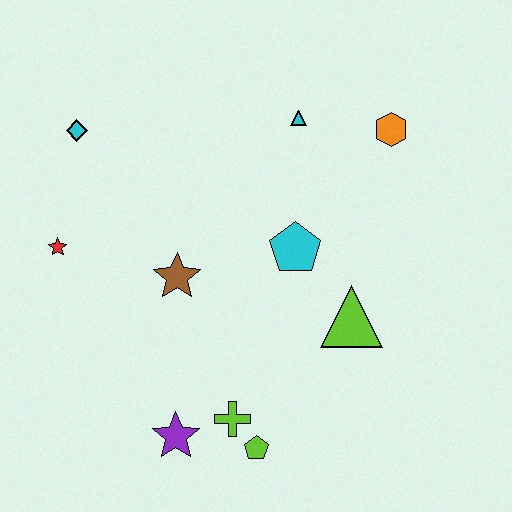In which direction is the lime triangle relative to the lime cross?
The lime triangle is to the right of the lime cross.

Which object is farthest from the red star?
The orange hexagon is farthest from the red star.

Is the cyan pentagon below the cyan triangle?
Yes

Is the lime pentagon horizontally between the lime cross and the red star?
No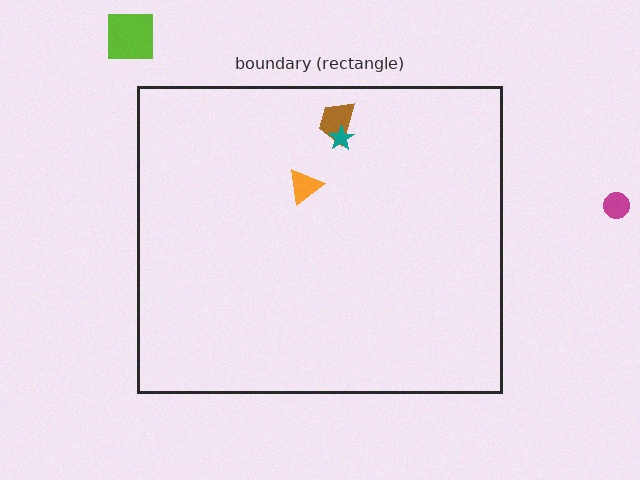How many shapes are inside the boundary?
3 inside, 2 outside.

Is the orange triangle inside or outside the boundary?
Inside.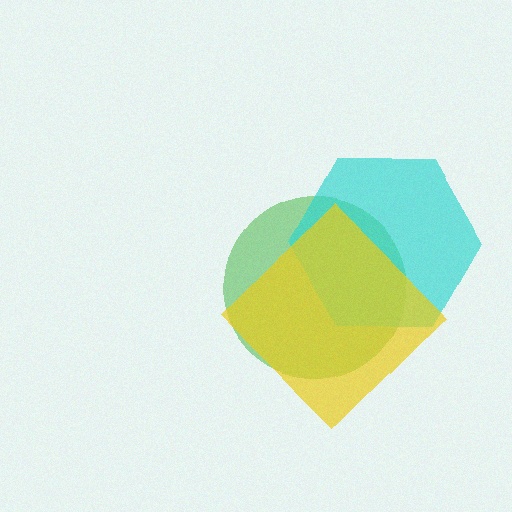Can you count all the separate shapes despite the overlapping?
Yes, there are 3 separate shapes.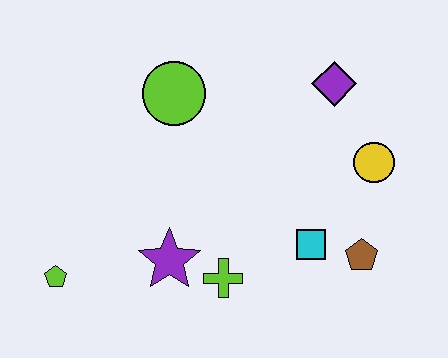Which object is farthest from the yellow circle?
The lime pentagon is farthest from the yellow circle.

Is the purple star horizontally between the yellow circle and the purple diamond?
No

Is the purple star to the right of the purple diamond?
No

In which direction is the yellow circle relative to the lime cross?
The yellow circle is to the right of the lime cross.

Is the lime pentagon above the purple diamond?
No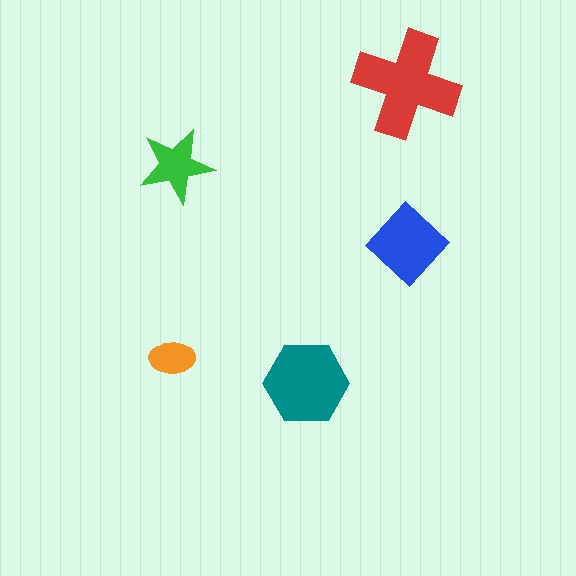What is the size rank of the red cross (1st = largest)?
1st.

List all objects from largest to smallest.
The red cross, the teal hexagon, the blue diamond, the green star, the orange ellipse.